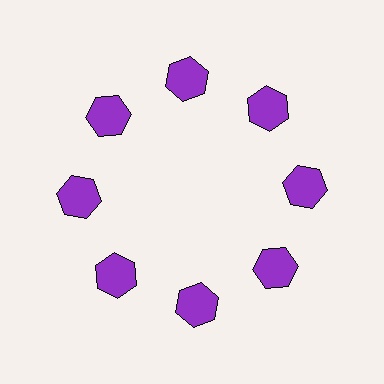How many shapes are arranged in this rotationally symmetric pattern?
There are 8 shapes, arranged in 8 groups of 1.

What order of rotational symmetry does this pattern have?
This pattern has 8-fold rotational symmetry.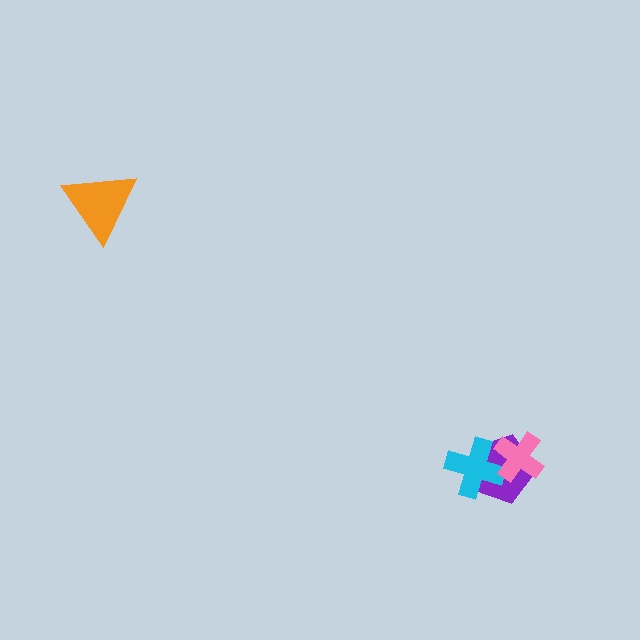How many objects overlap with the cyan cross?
2 objects overlap with the cyan cross.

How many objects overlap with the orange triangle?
0 objects overlap with the orange triangle.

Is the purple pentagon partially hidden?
Yes, it is partially covered by another shape.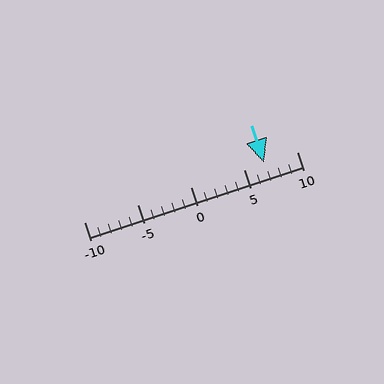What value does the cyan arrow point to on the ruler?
The cyan arrow points to approximately 7.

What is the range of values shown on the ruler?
The ruler shows values from -10 to 10.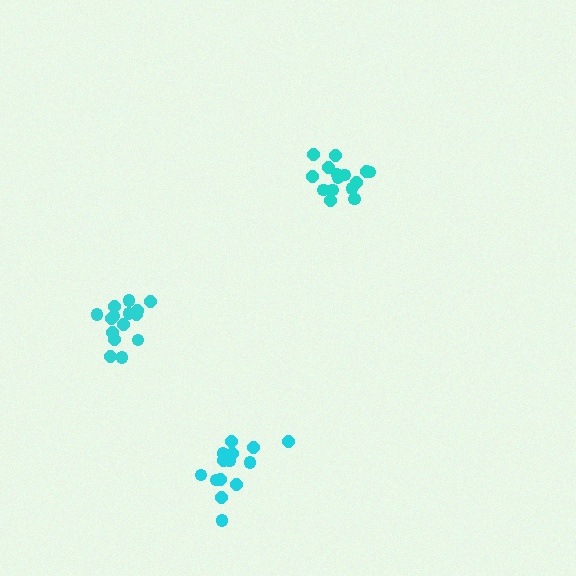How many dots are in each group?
Group 1: 15 dots, Group 2: 15 dots, Group 3: 16 dots (46 total).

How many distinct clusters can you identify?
There are 3 distinct clusters.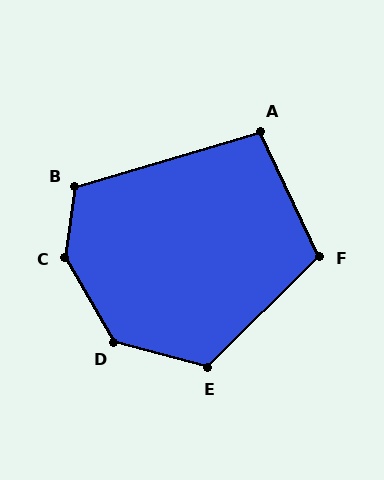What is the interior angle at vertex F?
Approximately 109 degrees (obtuse).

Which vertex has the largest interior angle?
C, at approximately 141 degrees.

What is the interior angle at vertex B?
Approximately 115 degrees (obtuse).